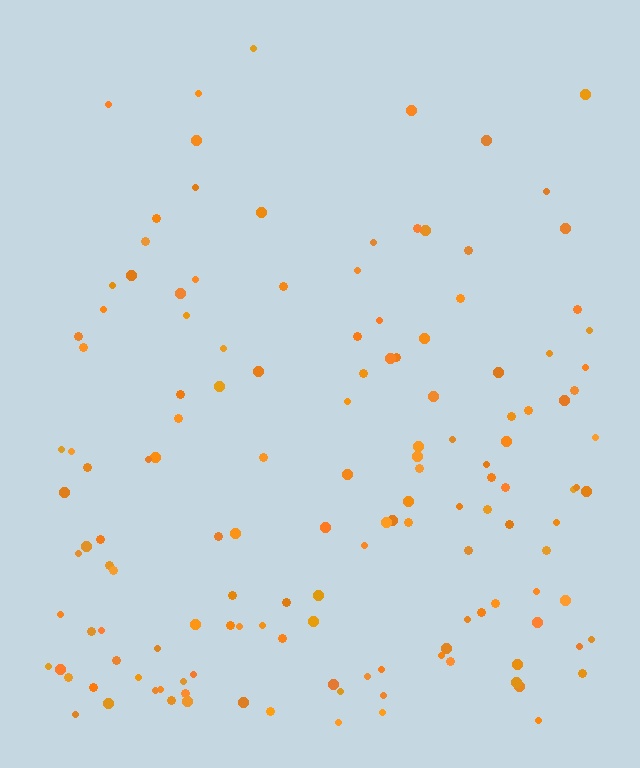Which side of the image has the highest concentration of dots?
The bottom.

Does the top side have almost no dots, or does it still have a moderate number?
Still a moderate number, just noticeably fewer than the bottom.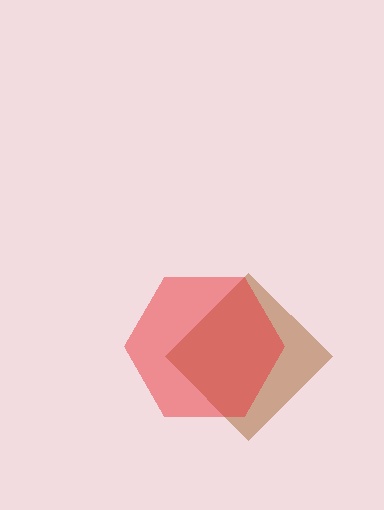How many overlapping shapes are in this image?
There are 2 overlapping shapes in the image.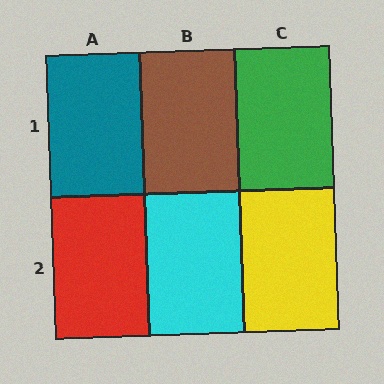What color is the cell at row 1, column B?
Brown.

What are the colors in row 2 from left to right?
Red, cyan, yellow.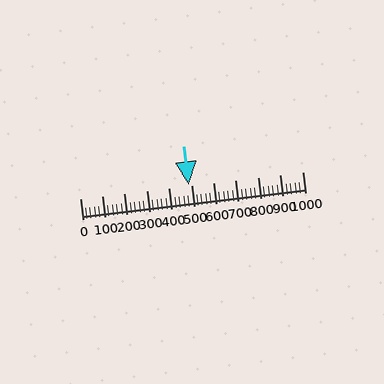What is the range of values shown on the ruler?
The ruler shows values from 0 to 1000.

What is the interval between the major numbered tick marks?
The major tick marks are spaced 100 units apart.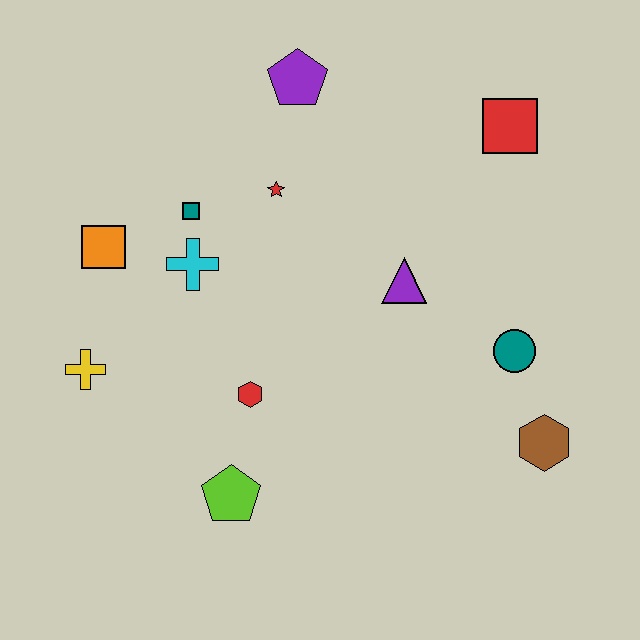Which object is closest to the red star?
The teal square is closest to the red star.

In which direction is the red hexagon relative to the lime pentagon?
The red hexagon is above the lime pentagon.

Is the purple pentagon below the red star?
No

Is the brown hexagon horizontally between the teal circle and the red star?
No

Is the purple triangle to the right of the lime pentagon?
Yes